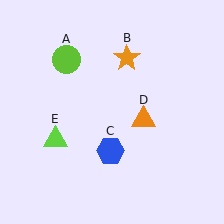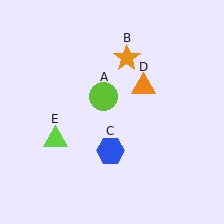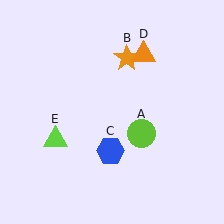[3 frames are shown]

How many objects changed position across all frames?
2 objects changed position: lime circle (object A), orange triangle (object D).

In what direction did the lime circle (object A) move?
The lime circle (object A) moved down and to the right.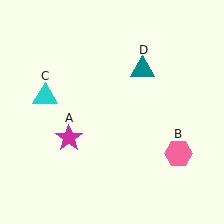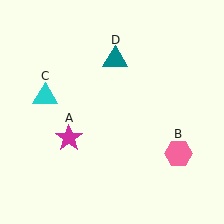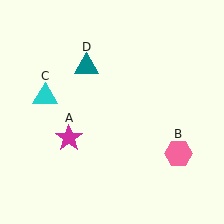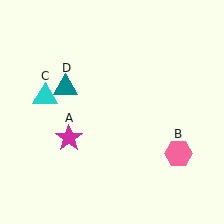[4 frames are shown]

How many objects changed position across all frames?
1 object changed position: teal triangle (object D).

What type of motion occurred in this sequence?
The teal triangle (object D) rotated counterclockwise around the center of the scene.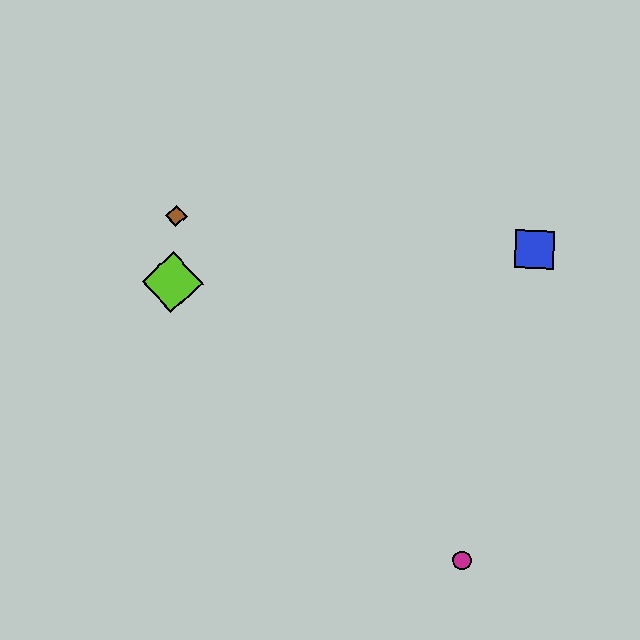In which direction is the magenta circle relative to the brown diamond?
The magenta circle is below the brown diamond.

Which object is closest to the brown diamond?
The lime diamond is closest to the brown diamond.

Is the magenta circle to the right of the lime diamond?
Yes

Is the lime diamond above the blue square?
No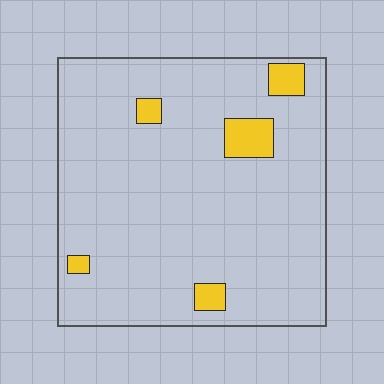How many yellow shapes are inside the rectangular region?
5.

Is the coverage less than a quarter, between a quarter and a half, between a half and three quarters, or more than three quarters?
Less than a quarter.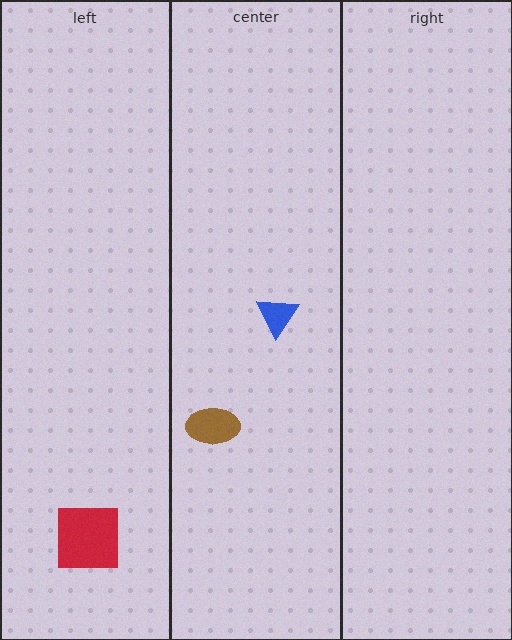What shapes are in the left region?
The red square.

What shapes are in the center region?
The brown ellipse, the blue triangle.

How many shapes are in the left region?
1.